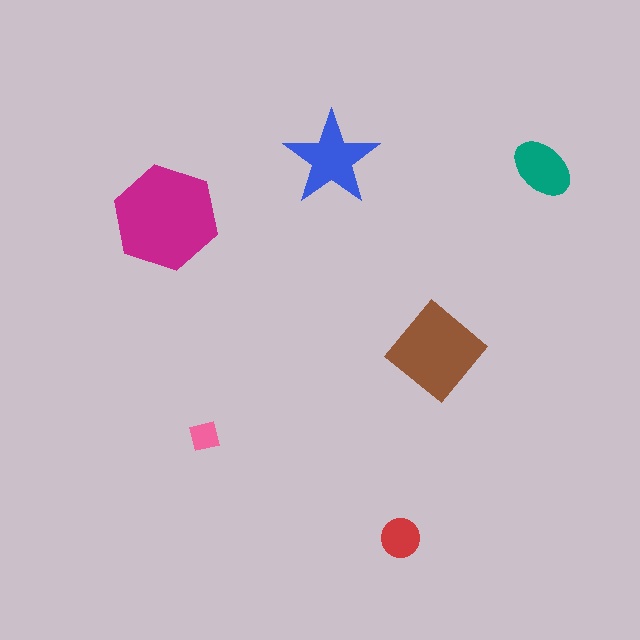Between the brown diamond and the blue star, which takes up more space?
The brown diamond.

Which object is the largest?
The magenta hexagon.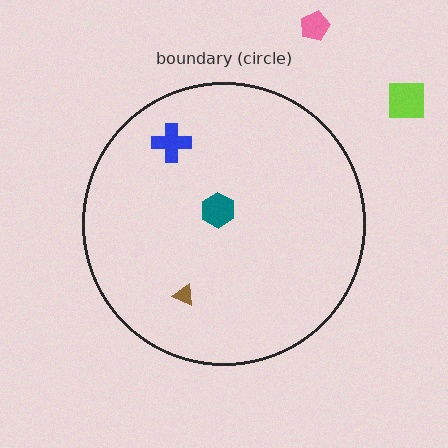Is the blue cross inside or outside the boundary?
Inside.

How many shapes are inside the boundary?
3 inside, 2 outside.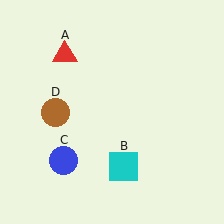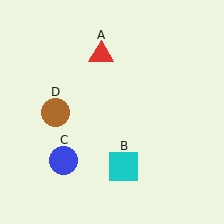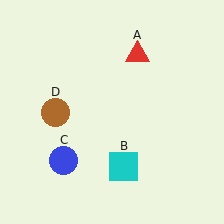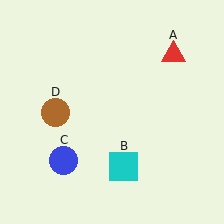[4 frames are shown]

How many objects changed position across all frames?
1 object changed position: red triangle (object A).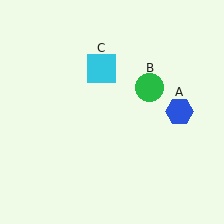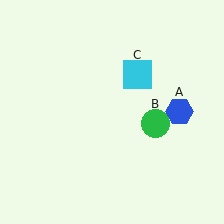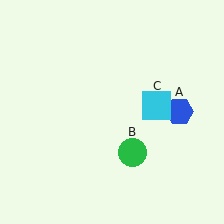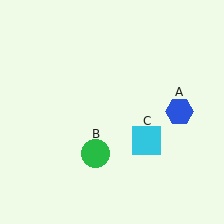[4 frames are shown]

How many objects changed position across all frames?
2 objects changed position: green circle (object B), cyan square (object C).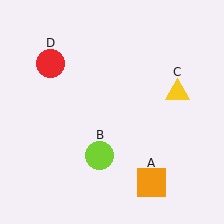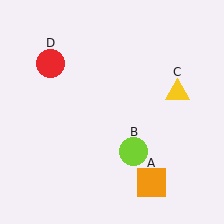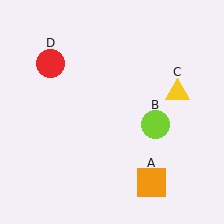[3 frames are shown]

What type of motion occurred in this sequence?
The lime circle (object B) rotated counterclockwise around the center of the scene.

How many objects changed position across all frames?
1 object changed position: lime circle (object B).